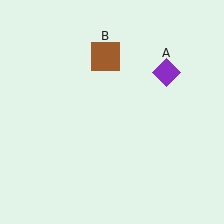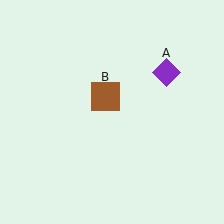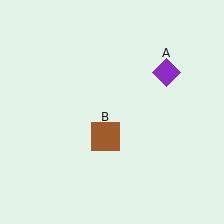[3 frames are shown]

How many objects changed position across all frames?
1 object changed position: brown square (object B).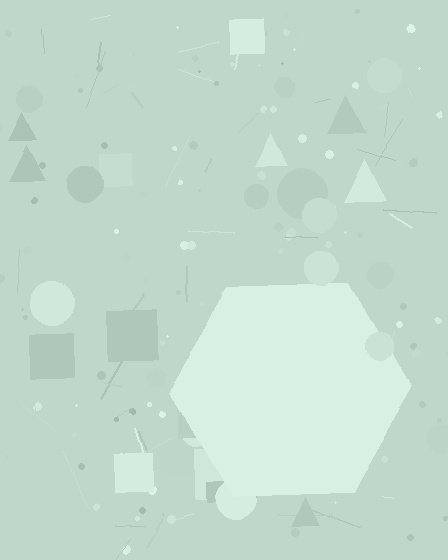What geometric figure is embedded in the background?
A hexagon is embedded in the background.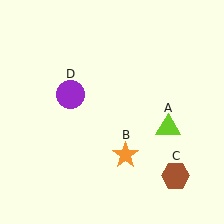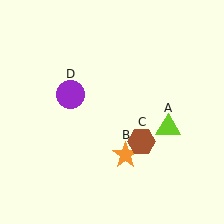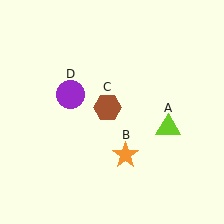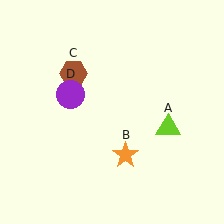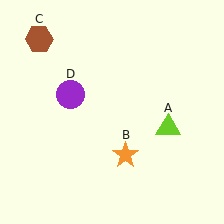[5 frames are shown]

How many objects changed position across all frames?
1 object changed position: brown hexagon (object C).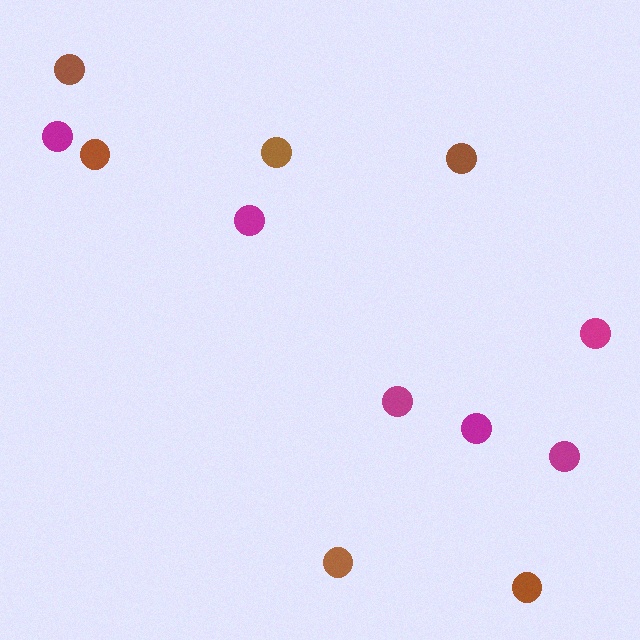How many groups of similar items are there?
There are 2 groups: one group of magenta circles (6) and one group of brown circles (6).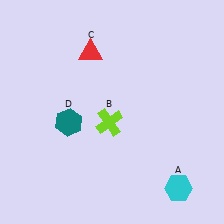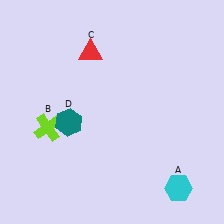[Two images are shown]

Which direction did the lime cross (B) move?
The lime cross (B) moved left.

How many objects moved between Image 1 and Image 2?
1 object moved between the two images.